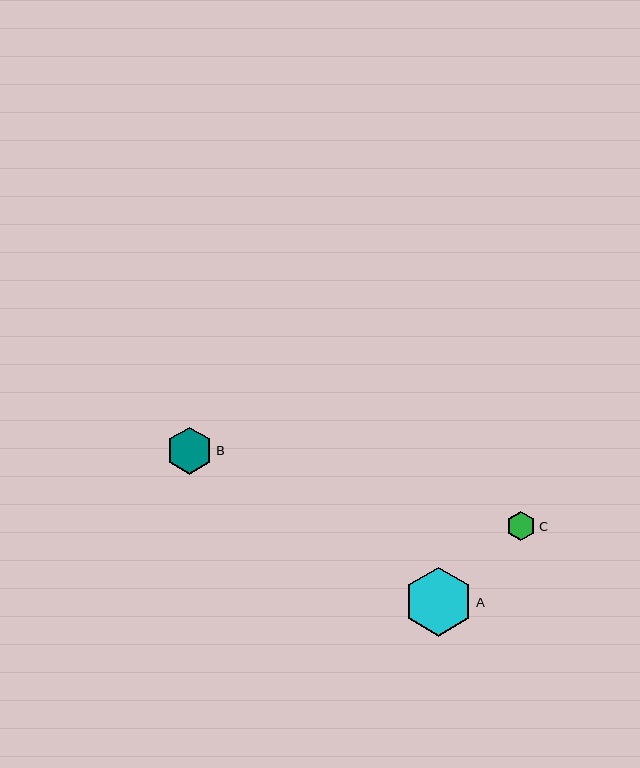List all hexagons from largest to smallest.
From largest to smallest: A, B, C.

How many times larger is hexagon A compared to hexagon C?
Hexagon A is approximately 2.3 times the size of hexagon C.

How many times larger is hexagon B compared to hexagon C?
Hexagon B is approximately 1.6 times the size of hexagon C.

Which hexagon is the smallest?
Hexagon C is the smallest with a size of approximately 29 pixels.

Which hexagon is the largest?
Hexagon A is the largest with a size of approximately 68 pixels.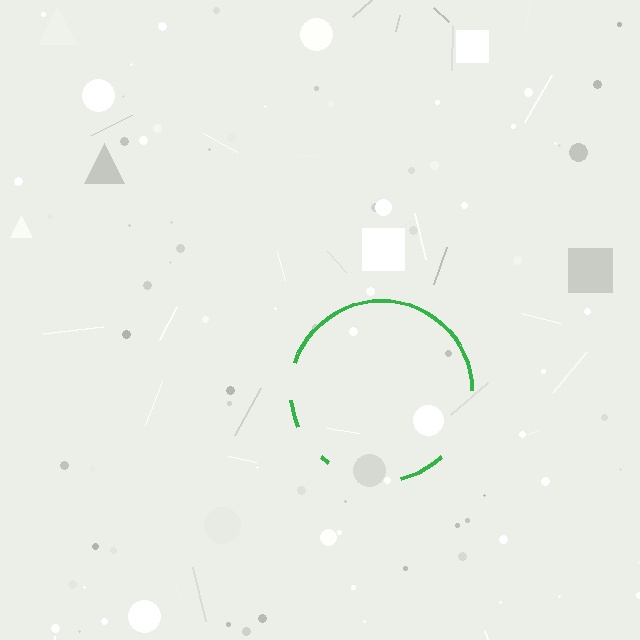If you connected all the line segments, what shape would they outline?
They would outline a circle.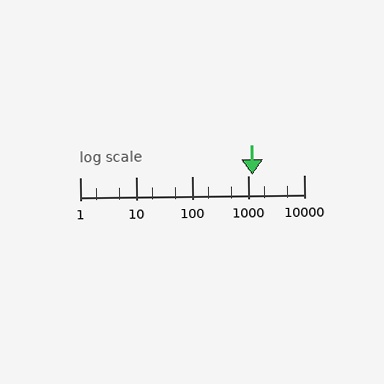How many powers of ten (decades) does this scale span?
The scale spans 4 decades, from 1 to 10000.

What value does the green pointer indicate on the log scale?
The pointer indicates approximately 1200.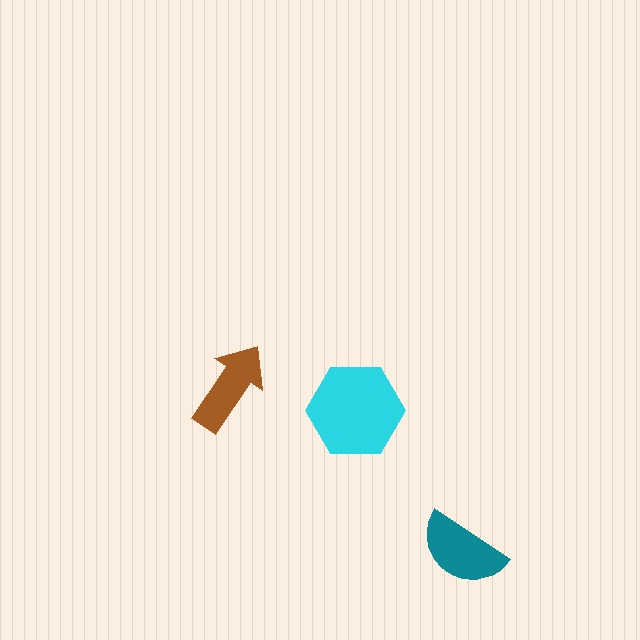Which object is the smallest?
The brown arrow.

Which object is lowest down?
The teal semicircle is bottommost.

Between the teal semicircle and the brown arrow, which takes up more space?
The teal semicircle.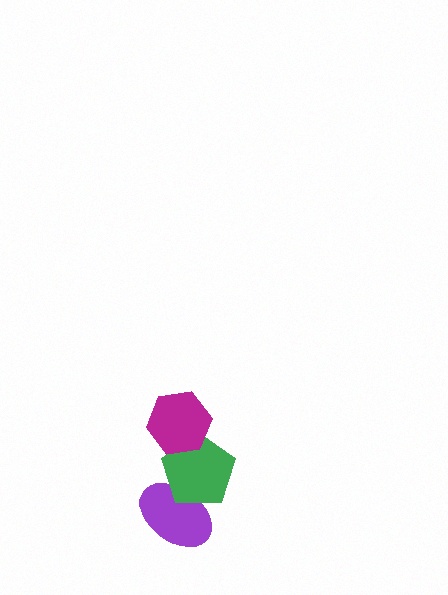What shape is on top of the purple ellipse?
The green pentagon is on top of the purple ellipse.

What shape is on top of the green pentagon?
The magenta hexagon is on top of the green pentagon.